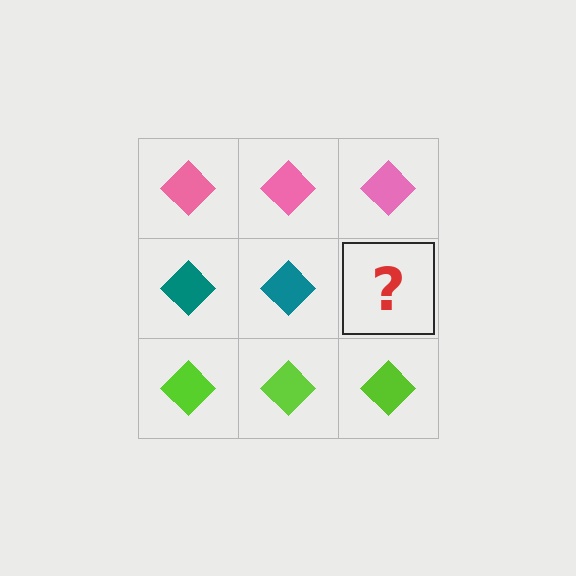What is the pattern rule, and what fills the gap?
The rule is that each row has a consistent color. The gap should be filled with a teal diamond.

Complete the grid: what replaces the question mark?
The question mark should be replaced with a teal diamond.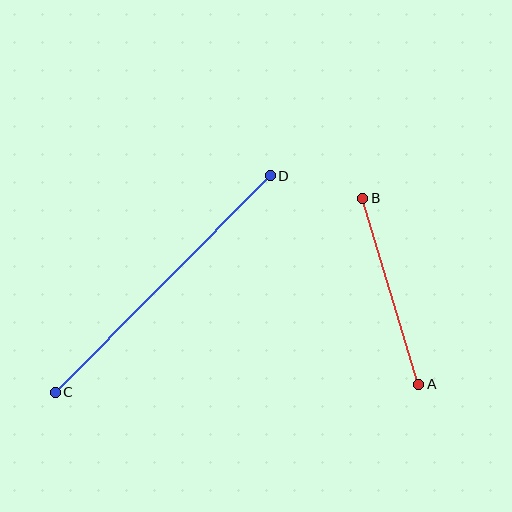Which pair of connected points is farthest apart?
Points C and D are farthest apart.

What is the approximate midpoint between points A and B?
The midpoint is at approximately (391, 291) pixels.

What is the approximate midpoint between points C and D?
The midpoint is at approximately (163, 284) pixels.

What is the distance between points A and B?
The distance is approximately 194 pixels.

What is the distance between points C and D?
The distance is approximately 305 pixels.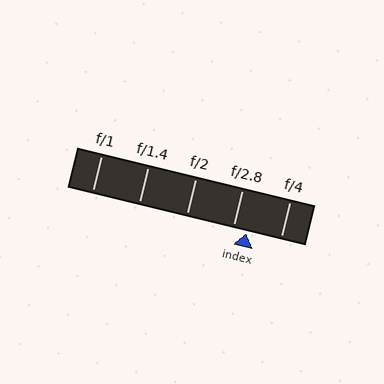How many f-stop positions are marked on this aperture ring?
There are 5 f-stop positions marked.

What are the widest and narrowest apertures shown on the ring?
The widest aperture shown is f/1 and the narrowest is f/4.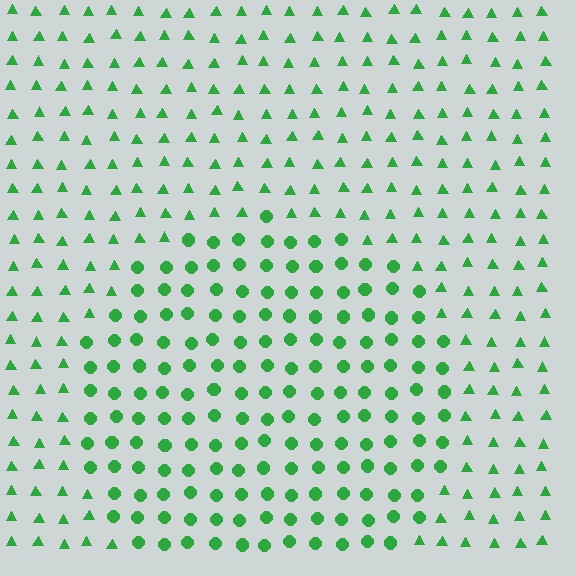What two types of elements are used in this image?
The image uses circles inside the circle region and triangles outside it.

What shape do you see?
I see a circle.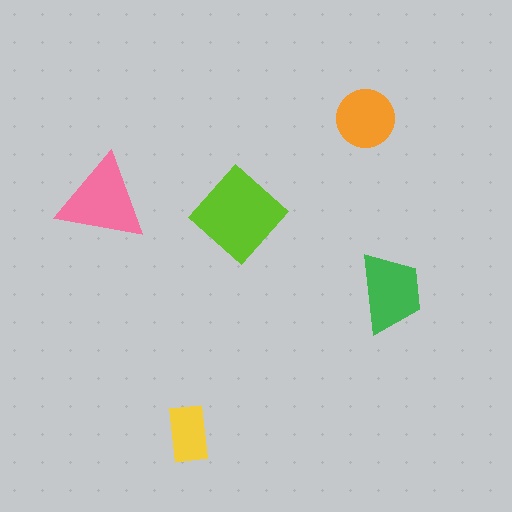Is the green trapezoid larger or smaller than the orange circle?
Larger.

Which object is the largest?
The lime diamond.